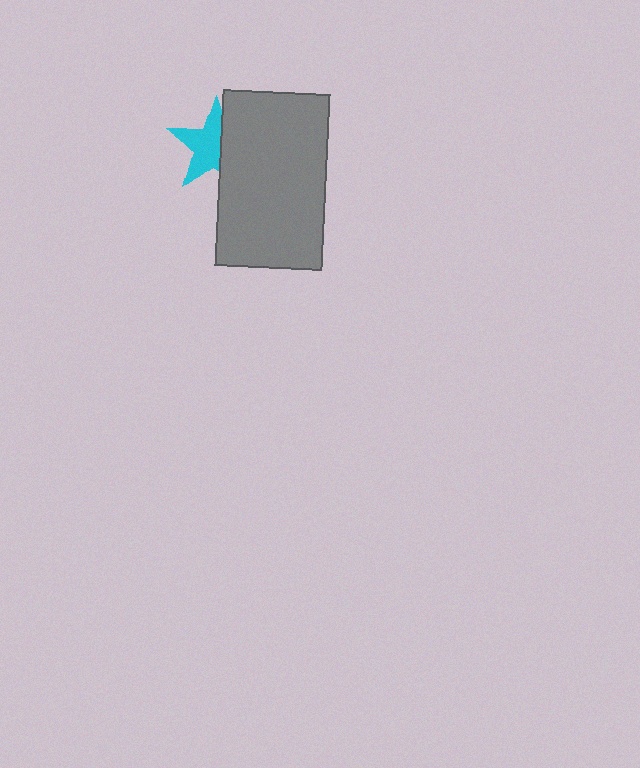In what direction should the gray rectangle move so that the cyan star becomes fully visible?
The gray rectangle should move right. That is the shortest direction to clear the overlap and leave the cyan star fully visible.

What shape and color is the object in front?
The object in front is a gray rectangle.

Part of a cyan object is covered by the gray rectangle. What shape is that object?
It is a star.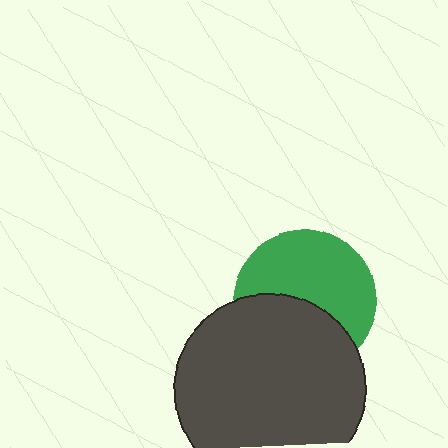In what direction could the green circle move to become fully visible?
The green circle could move up. That would shift it out from behind the dark gray circle entirely.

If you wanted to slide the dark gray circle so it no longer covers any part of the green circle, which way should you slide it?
Slide it down — that is the most direct way to separate the two shapes.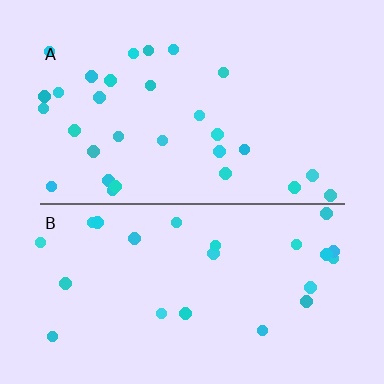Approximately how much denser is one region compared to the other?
Approximately 1.3× — region A over region B.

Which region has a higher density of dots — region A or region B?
A (the top).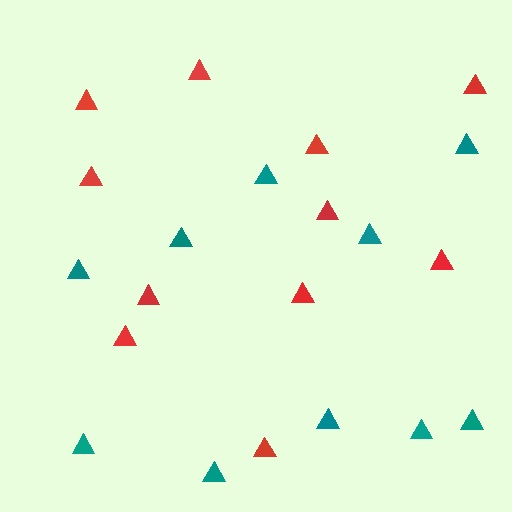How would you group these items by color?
There are 2 groups: one group of teal triangles (10) and one group of red triangles (11).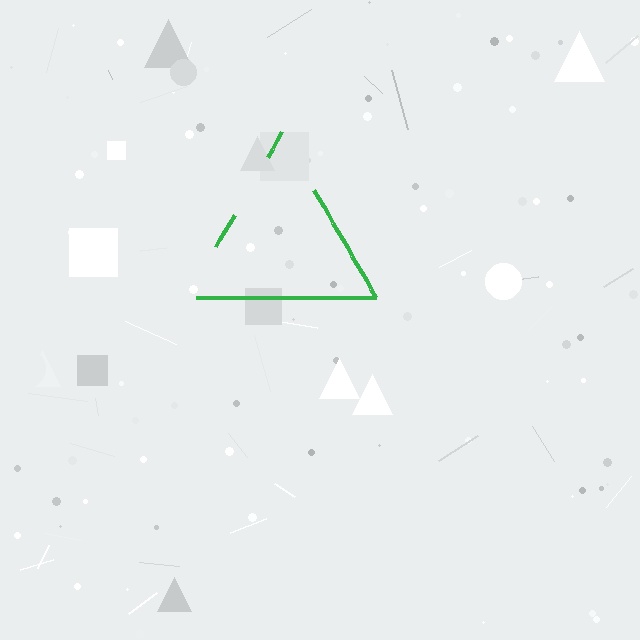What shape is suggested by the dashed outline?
The dashed outline suggests a triangle.